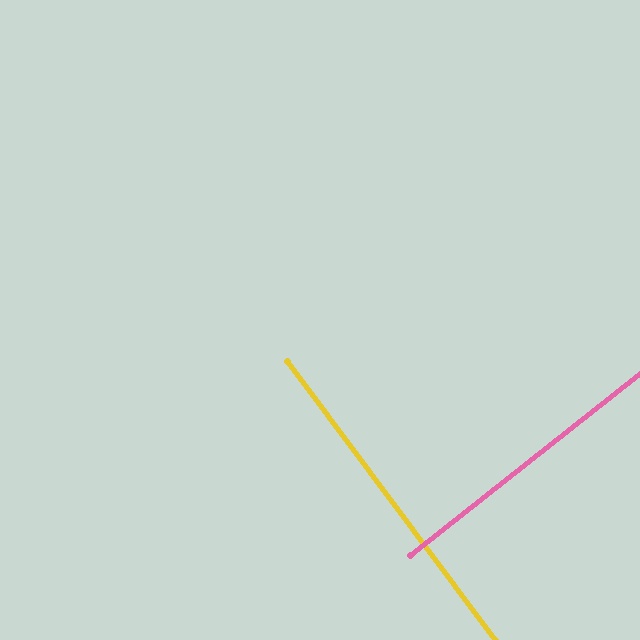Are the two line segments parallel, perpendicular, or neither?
Perpendicular — they meet at approximately 88°.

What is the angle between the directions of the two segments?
Approximately 88 degrees.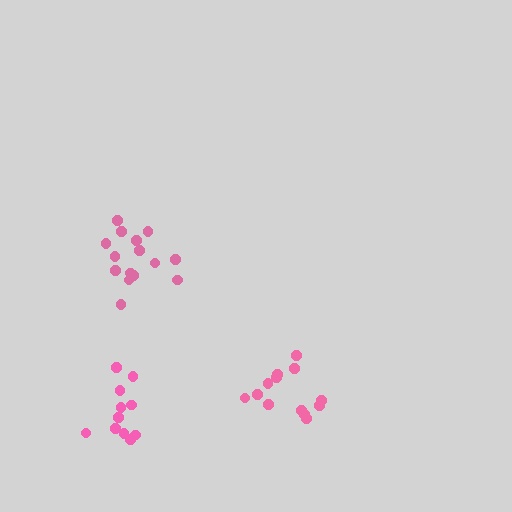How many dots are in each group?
Group 1: 11 dots, Group 2: 13 dots, Group 3: 15 dots (39 total).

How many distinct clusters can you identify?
There are 3 distinct clusters.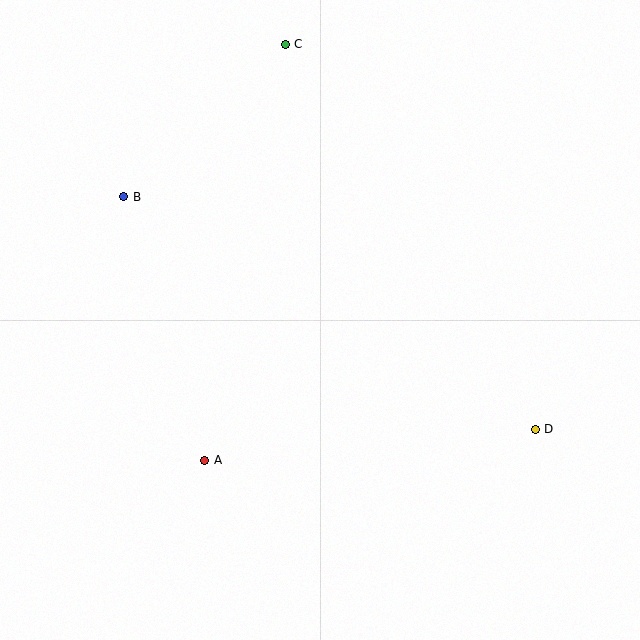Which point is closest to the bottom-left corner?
Point A is closest to the bottom-left corner.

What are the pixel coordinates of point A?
Point A is at (205, 460).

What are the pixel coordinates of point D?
Point D is at (535, 429).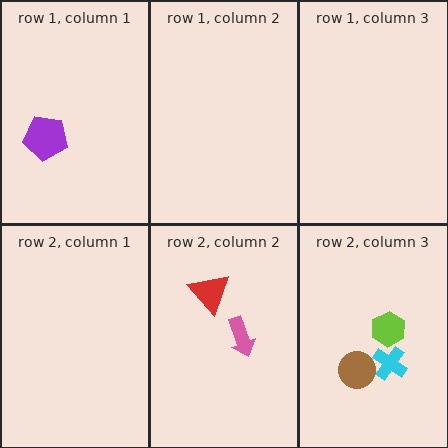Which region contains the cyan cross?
The row 2, column 3 region.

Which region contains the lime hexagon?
The row 2, column 3 region.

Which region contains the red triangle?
The row 2, column 2 region.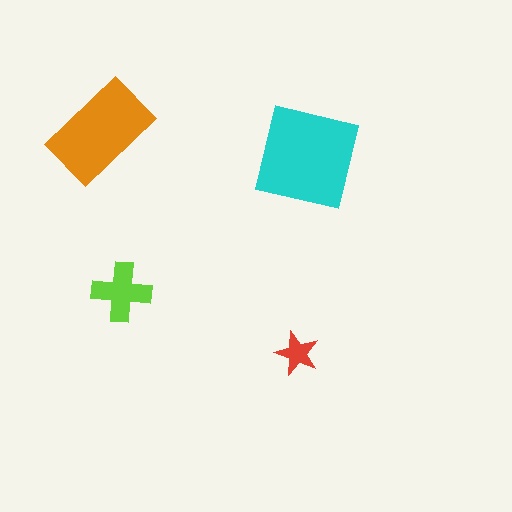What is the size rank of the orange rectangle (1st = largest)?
2nd.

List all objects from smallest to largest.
The red star, the lime cross, the orange rectangle, the cyan square.